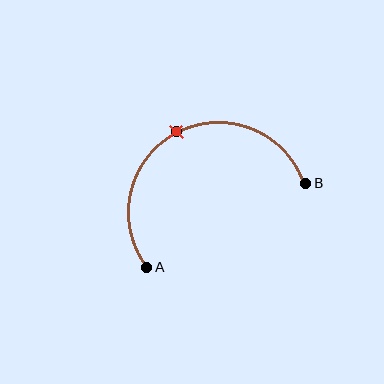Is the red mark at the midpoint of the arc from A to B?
Yes. The red mark lies on the arc at equal arc-length from both A and B — it is the arc midpoint.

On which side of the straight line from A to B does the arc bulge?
The arc bulges above the straight line connecting A and B.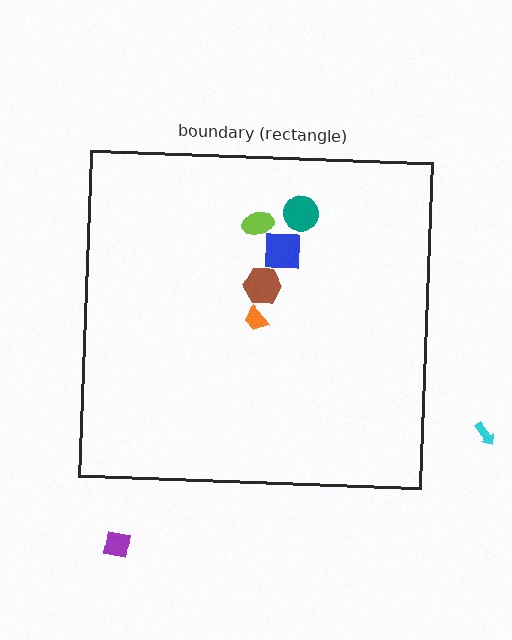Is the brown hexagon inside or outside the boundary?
Inside.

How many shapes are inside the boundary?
5 inside, 2 outside.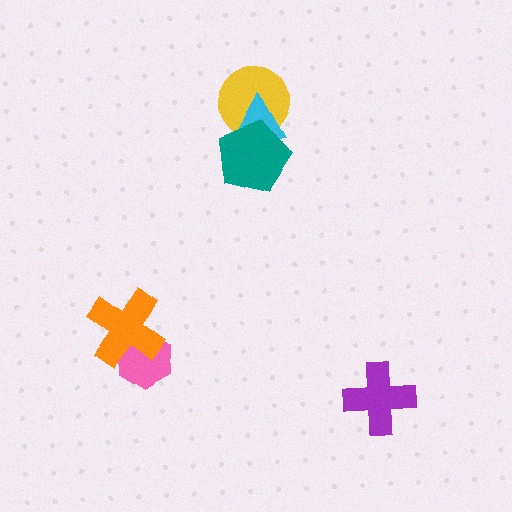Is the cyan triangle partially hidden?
Yes, it is partially covered by another shape.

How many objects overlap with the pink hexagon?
1 object overlaps with the pink hexagon.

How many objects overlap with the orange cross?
1 object overlaps with the orange cross.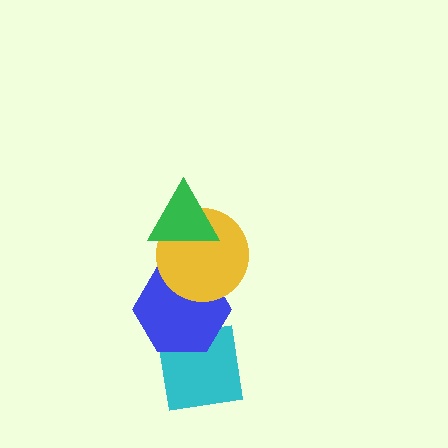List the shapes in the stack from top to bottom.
From top to bottom: the green triangle, the yellow circle, the blue hexagon, the cyan square.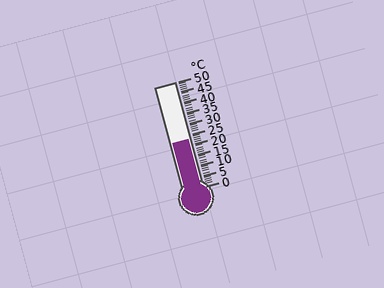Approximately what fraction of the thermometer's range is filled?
The thermometer is filled to approximately 45% of its range.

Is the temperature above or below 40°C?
The temperature is below 40°C.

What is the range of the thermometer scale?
The thermometer scale ranges from 0°C to 50°C.